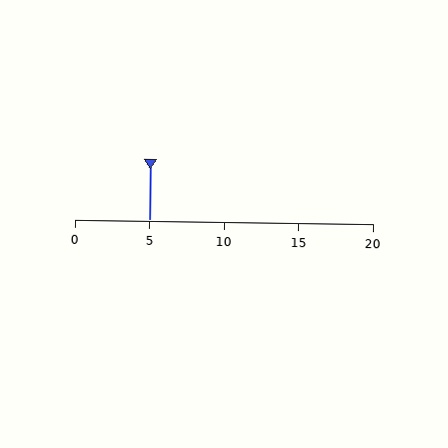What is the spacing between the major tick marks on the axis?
The major ticks are spaced 5 apart.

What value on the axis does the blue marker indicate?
The marker indicates approximately 5.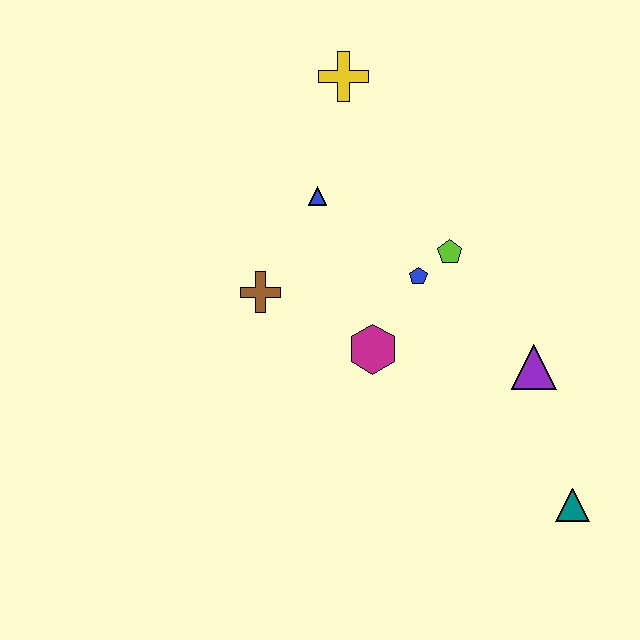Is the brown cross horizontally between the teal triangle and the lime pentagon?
No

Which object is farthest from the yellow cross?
The teal triangle is farthest from the yellow cross.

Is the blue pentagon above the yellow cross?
No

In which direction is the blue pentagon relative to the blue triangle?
The blue pentagon is to the right of the blue triangle.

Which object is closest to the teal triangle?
The purple triangle is closest to the teal triangle.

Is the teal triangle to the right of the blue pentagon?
Yes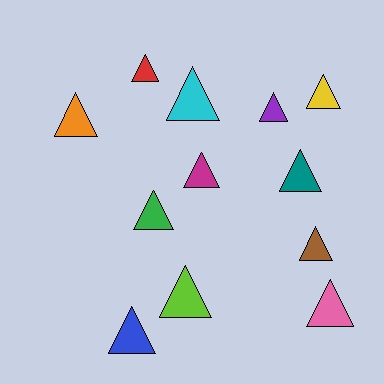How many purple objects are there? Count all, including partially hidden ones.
There is 1 purple object.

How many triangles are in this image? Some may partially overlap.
There are 12 triangles.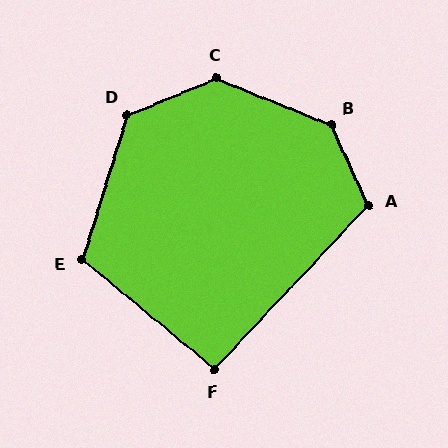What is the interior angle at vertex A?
Approximately 112 degrees (obtuse).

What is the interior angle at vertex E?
Approximately 113 degrees (obtuse).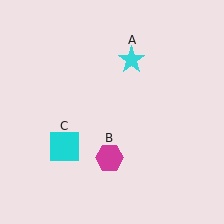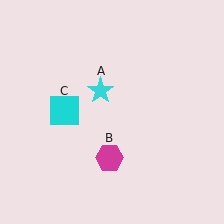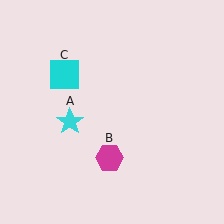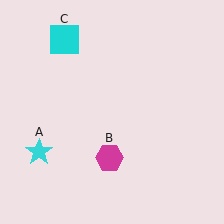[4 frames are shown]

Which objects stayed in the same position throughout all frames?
Magenta hexagon (object B) remained stationary.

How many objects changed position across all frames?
2 objects changed position: cyan star (object A), cyan square (object C).